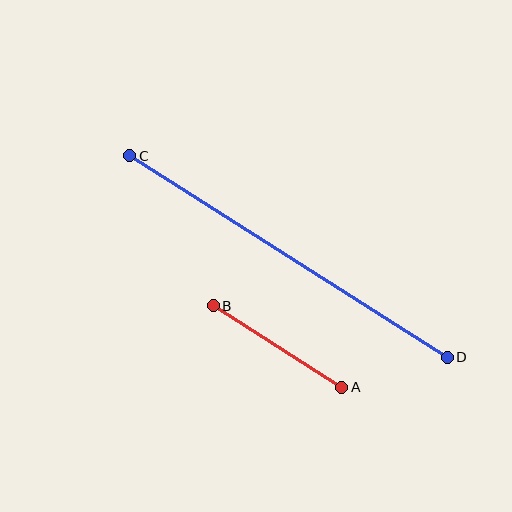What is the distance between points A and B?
The distance is approximately 152 pixels.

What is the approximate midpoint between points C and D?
The midpoint is at approximately (289, 257) pixels.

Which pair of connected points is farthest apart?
Points C and D are farthest apart.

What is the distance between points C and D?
The distance is approximately 376 pixels.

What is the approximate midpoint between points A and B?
The midpoint is at approximately (278, 346) pixels.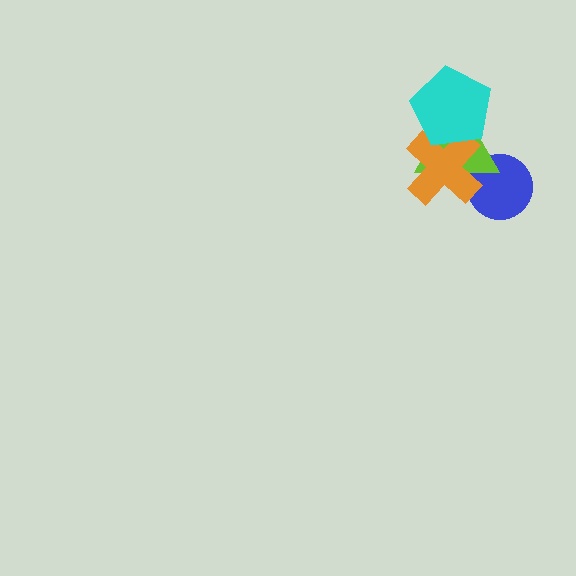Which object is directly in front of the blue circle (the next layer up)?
The lime triangle is directly in front of the blue circle.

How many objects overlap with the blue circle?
2 objects overlap with the blue circle.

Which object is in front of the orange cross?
The cyan pentagon is in front of the orange cross.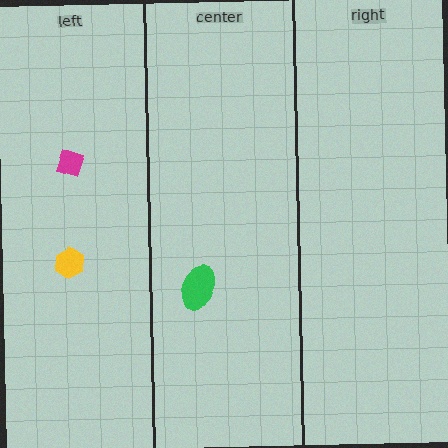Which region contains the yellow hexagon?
The left region.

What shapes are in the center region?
The green ellipse.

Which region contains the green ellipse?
The center region.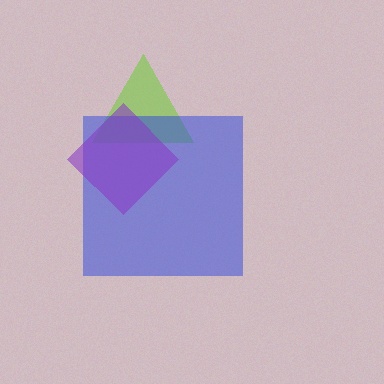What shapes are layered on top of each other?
The layered shapes are: a lime triangle, a blue square, a purple diamond.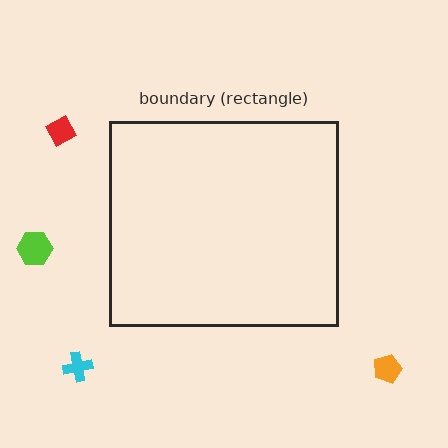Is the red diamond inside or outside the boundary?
Outside.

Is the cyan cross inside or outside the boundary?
Outside.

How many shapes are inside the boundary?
0 inside, 4 outside.